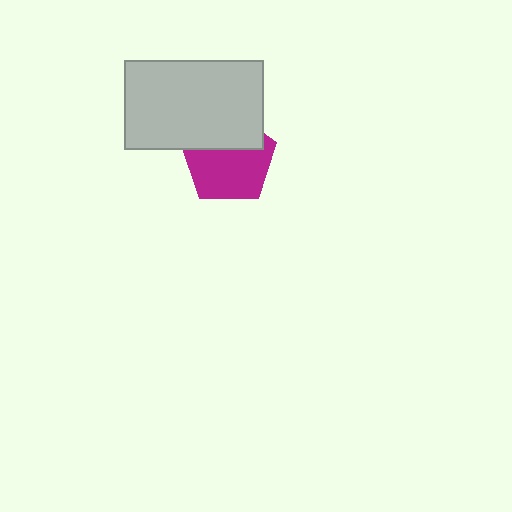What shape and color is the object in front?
The object in front is a light gray rectangle.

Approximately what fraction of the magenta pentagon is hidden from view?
Roughly 36% of the magenta pentagon is hidden behind the light gray rectangle.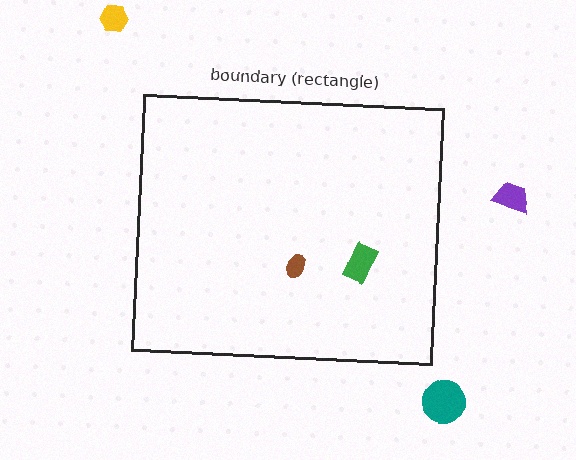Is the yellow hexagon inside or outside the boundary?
Outside.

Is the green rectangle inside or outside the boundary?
Inside.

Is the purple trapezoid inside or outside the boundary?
Outside.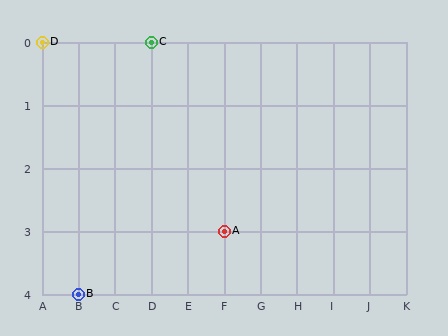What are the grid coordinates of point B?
Point B is at grid coordinates (B, 4).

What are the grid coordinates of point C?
Point C is at grid coordinates (D, 0).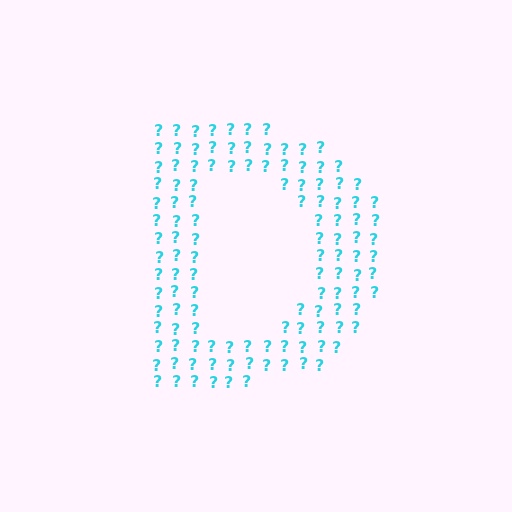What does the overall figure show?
The overall figure shows the letter D.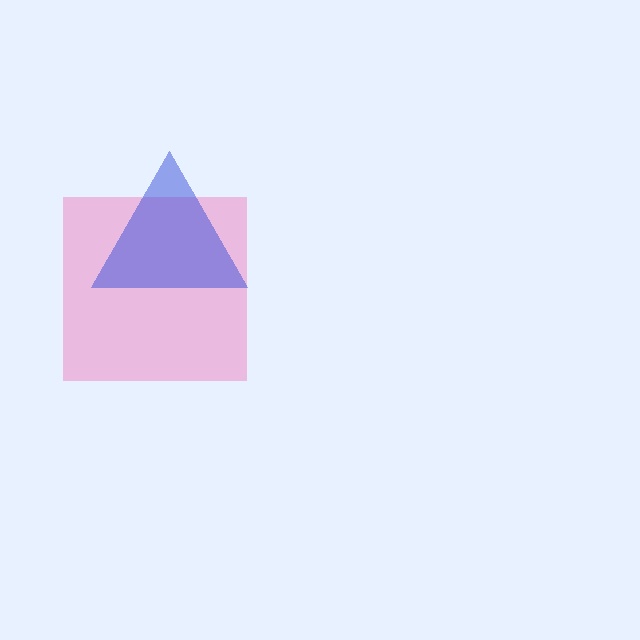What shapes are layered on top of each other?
The layered shapes are: a pink square, a blue triangle.